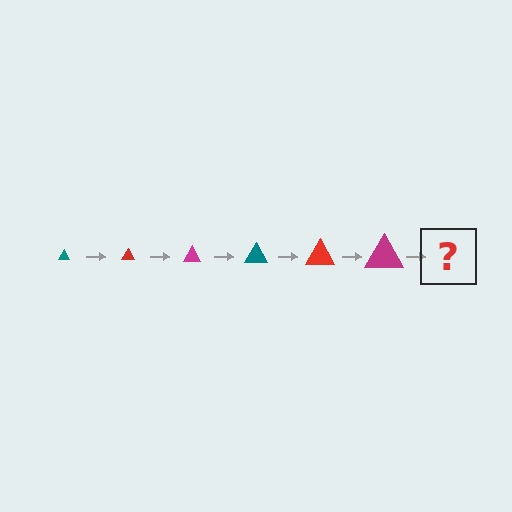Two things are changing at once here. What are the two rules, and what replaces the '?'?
The two rules are that the triangle grows larger each step and the color cycles through teal, red, and magenta. The '?' should be a teal triangle, larger than the previous one.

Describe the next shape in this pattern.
It should be a teal triangle, larger than the previous one.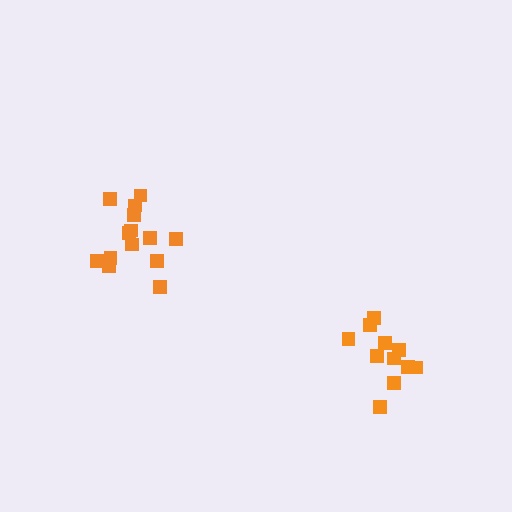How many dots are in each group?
Group 1: 14 dots, Group 2: 11 dots (25 total).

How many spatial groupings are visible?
There are 2 spatial groupings.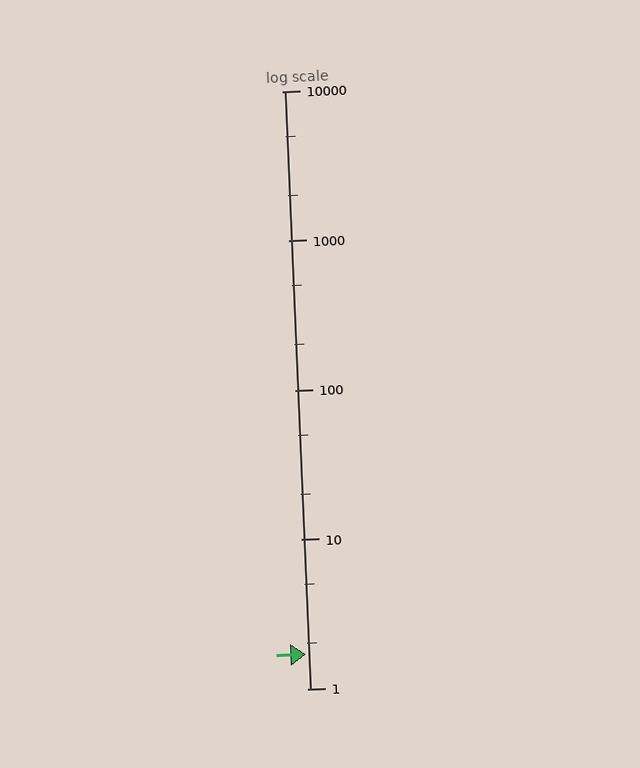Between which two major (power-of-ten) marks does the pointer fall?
The pointer is between 1 and 10.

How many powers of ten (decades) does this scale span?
The scale spans 4 decades, from 1 to 10000.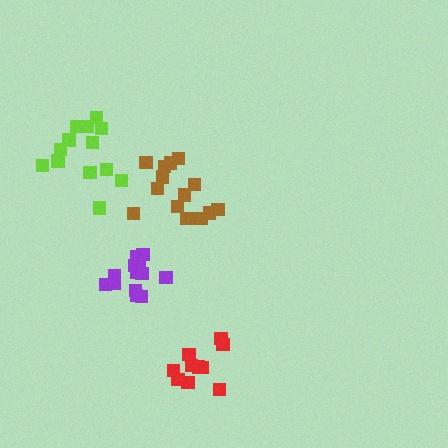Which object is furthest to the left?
The lime cluster is leftmost.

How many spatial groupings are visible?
There are 4 spatial groupings.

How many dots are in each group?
Group 1: 13 dots, Group 2: 14 dots, Group 3: 13 dots, Group 4: 10 dots (50 total).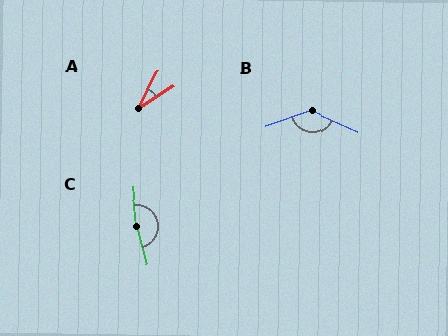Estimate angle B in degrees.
Approximately 137 degrees.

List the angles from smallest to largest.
A (31°), B (137°), C (169°).